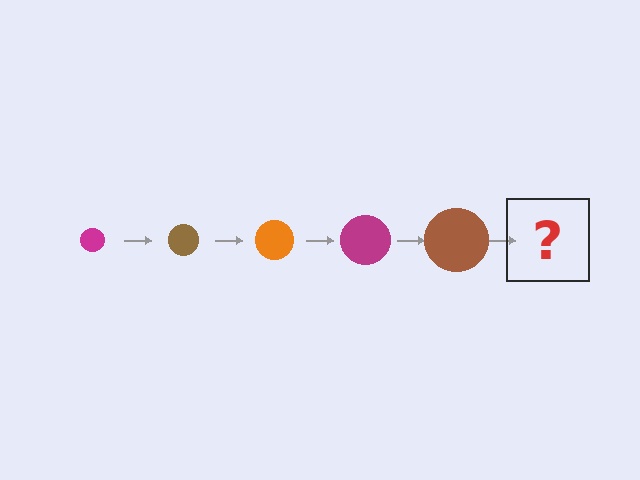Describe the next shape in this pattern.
It should be an orange circle, larger than the previous one.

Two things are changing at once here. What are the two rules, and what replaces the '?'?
The two rules are that the circle grows larger each step and the color cycles through magenta, brown, and orange. The '?' should be an orange circle, larger than the previous one.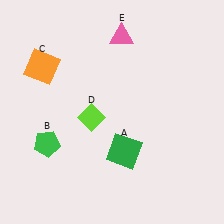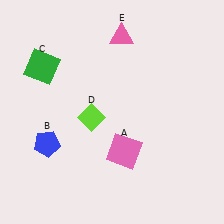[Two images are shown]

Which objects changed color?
A changed from green to pink. B changed from green to blue. C changed from orange to green.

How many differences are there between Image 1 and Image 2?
There are 3 differences between the two images.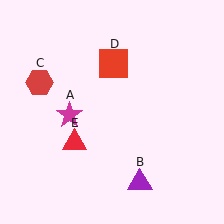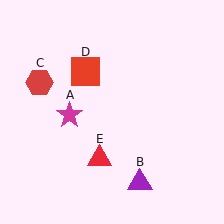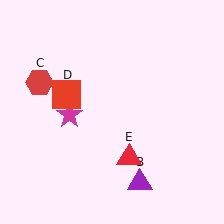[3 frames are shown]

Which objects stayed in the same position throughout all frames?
Magenta star (object A) and purple triangle (object B) and red hexagon (object C) remained stationary.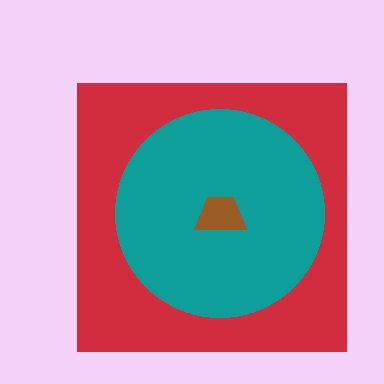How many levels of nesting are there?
3.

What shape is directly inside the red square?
The teal circle.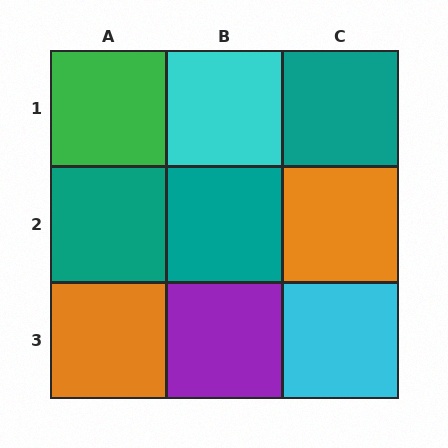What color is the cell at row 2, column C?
Orange.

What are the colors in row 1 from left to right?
Green, cyan, teal.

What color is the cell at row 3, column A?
Orange.